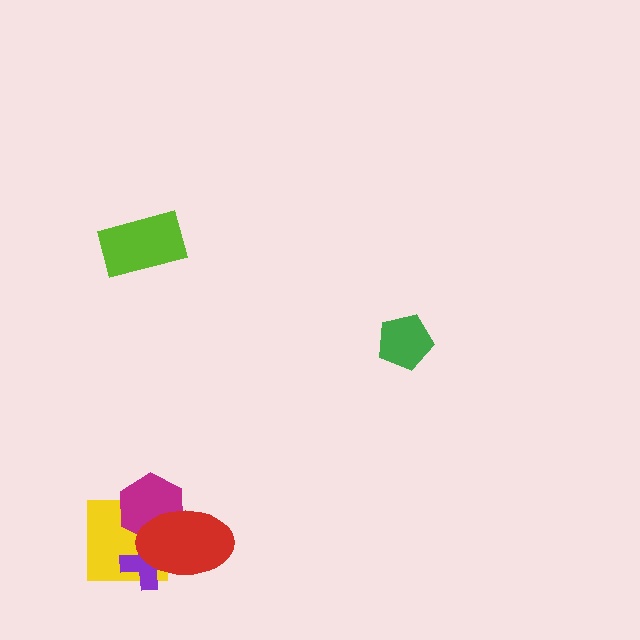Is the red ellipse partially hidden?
No, no other shape covers it.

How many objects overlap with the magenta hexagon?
3 objects overlap with the magenta hexagon.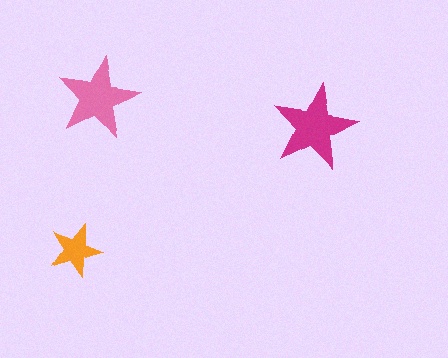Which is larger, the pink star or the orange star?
The pink one.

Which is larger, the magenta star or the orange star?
The magenta one.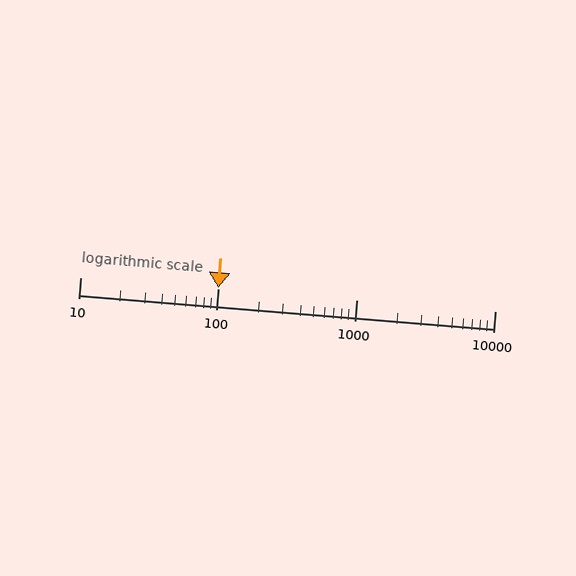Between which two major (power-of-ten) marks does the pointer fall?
The pointer is between 100 and 1000.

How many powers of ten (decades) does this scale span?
The scale spans 3 decades, from 10 to 10000.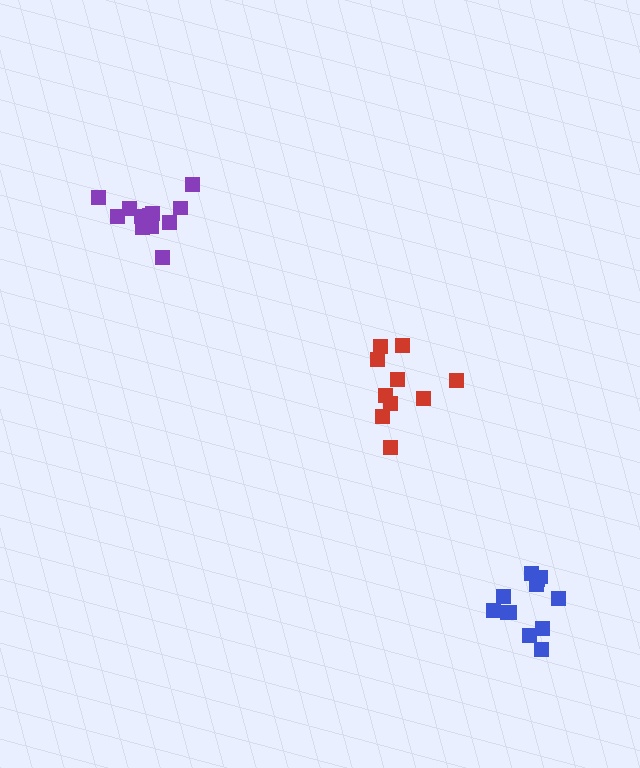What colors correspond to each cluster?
The clusters are colored: red, blue, purple.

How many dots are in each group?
Group 1: 10 dots, Group 2: 12 dots, Group 3: 12 dots (34 total).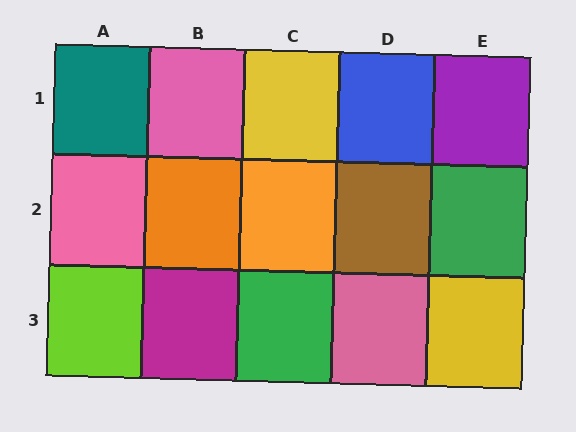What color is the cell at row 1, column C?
Yellow.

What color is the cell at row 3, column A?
Lime.